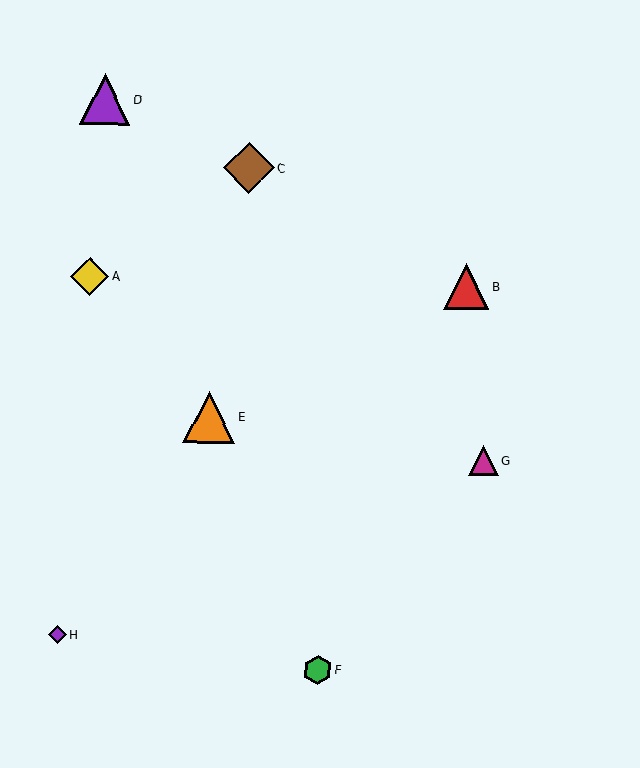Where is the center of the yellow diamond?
The center of the yellow diamond is at (90, 277).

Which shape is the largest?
The orange triangle (labeled E) is the largest.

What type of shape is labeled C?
Shape C is a brown diamond.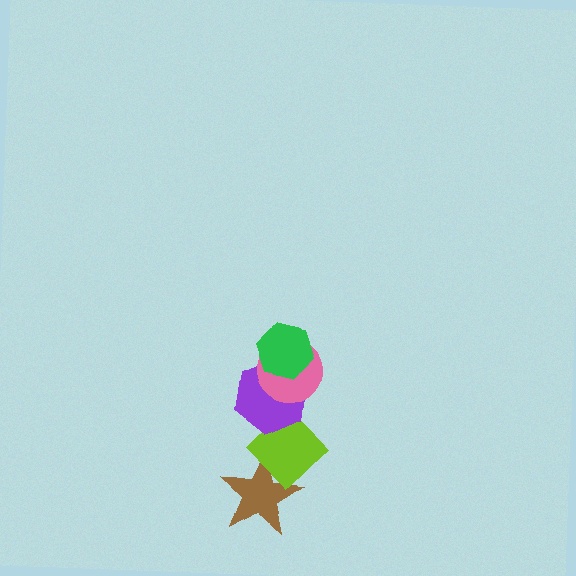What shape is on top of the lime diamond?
The purple hexagon is on top of the lime diamond.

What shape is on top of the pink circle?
The green hexagon is on top of the pink circle.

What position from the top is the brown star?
The brown star is 5th from the top.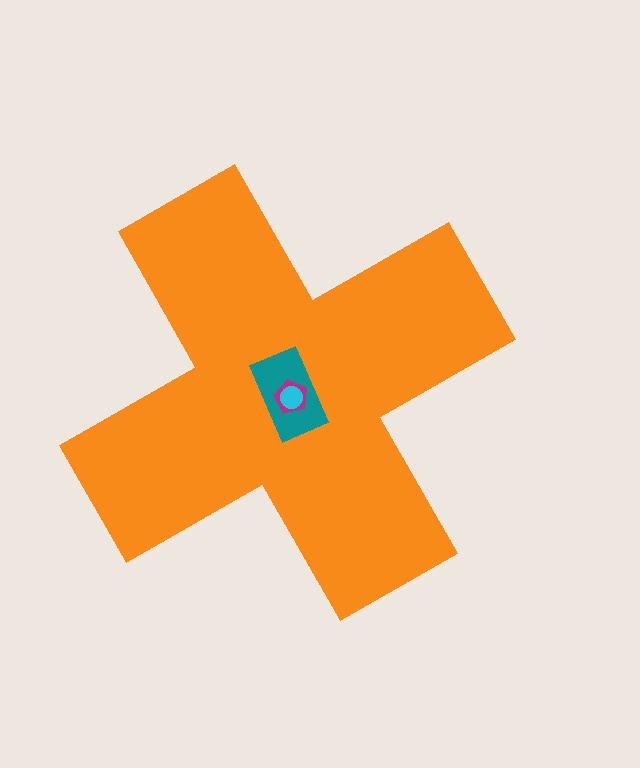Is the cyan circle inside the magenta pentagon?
Yes.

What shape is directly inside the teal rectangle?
The magenta pentagon.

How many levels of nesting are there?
4.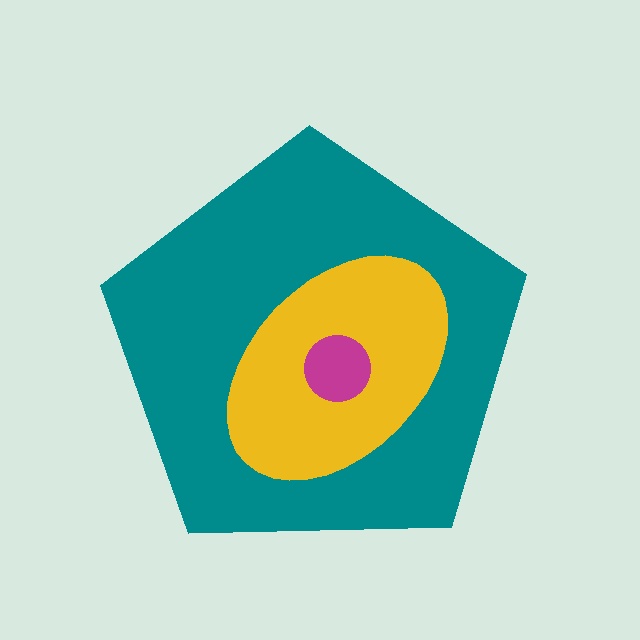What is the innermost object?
The magenta circle.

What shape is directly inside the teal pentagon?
The yellow ellipse.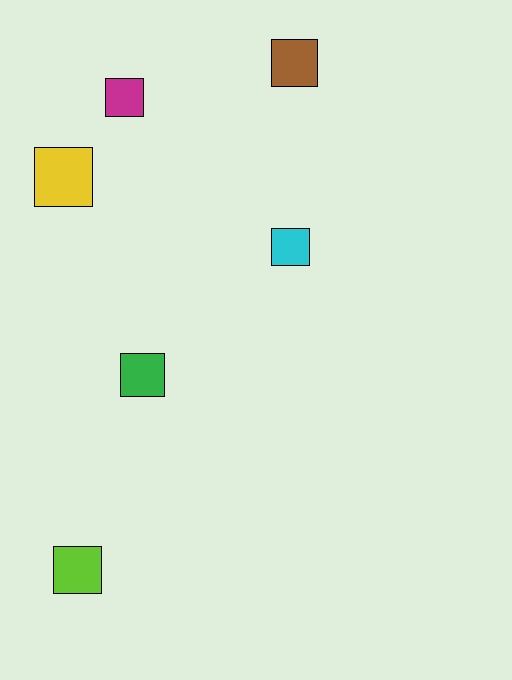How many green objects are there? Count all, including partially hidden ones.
There is 1 green object.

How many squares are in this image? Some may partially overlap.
There are 6 squares.